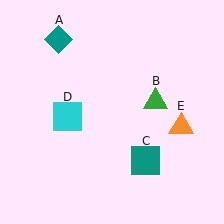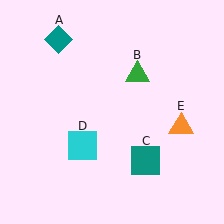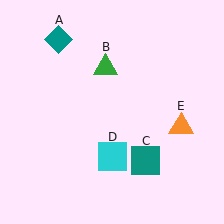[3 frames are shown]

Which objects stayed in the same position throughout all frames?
Teal diamond (object A) and teal square (object C) and orange triangle (object E) remained stationary.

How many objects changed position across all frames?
2 objects changed position: green triangle (object B), cyan square (object D).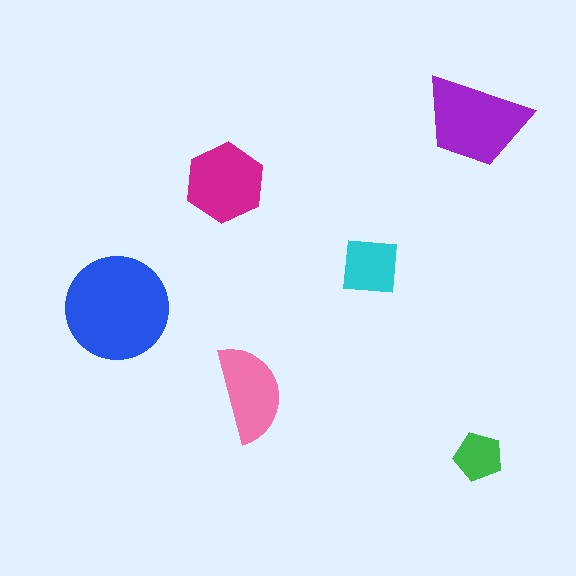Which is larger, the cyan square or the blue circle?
The blue circle.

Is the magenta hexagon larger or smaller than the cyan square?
Larger.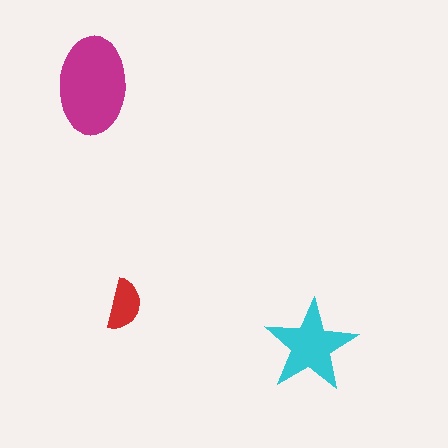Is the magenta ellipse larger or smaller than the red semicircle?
Larger.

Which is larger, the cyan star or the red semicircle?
The cyan star.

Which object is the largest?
The magenta ellipse.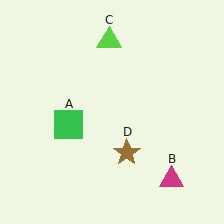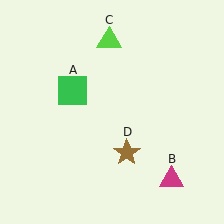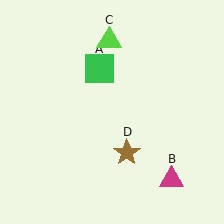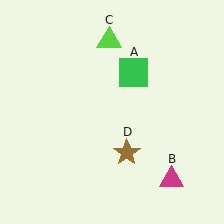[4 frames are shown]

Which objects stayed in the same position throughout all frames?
Magenta triangle (object B) and lime triangle (object C) and brown star (object D) remained stationary.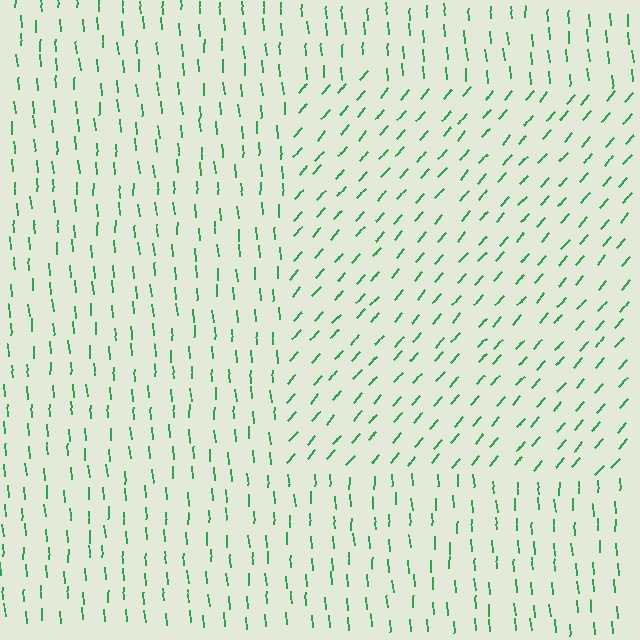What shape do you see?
I see a rectangle.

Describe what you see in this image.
The image is filled with small green line segments. A rectangle region in the image has lines oriented differently from the surrounding lines, creating a visible texture boundary.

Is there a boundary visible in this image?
Yes, there is a texture boundary formed by a change in line orientation.